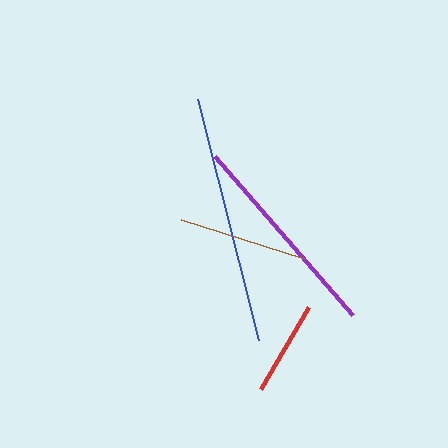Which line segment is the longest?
The blue line is the longest at approximately 248 pixels.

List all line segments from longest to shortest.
From longest to shortest: blue, purple, brown, red.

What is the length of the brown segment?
The brown segment is approximately 129 pixels long.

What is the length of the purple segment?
The purple segment is approximately 211 pixels long.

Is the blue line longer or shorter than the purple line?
The blue line is longer than the purple line.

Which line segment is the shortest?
The red line is the shortest at approximately 95 pixels.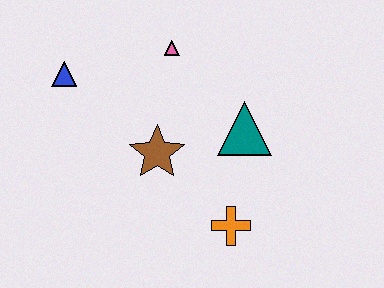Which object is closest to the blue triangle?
The pink triangle is closest to the blue triangle.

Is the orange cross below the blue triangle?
Yes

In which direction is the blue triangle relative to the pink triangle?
The blue triangle is to the left of the pink triangle.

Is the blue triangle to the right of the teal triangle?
No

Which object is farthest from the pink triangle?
The orange cross is farthest from the pink triangle.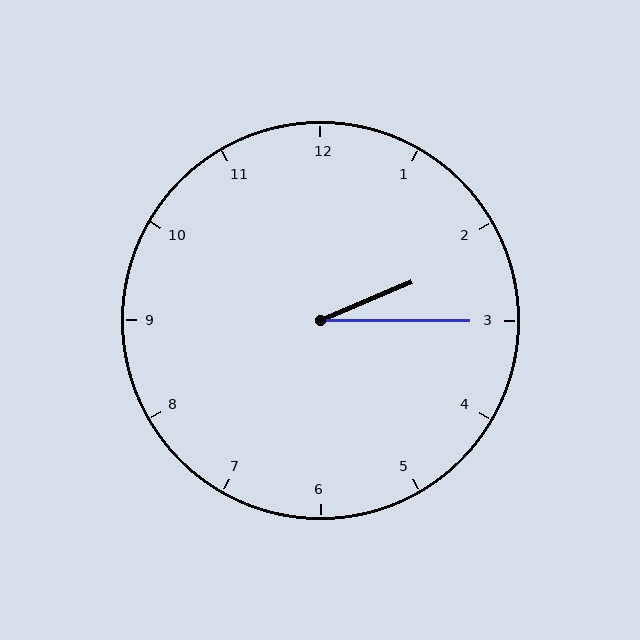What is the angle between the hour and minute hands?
Approximately 22 degrees.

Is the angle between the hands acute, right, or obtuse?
It is acute.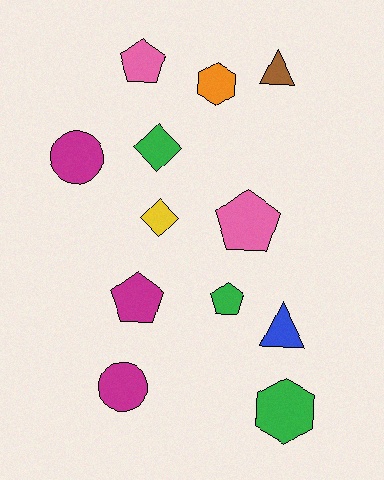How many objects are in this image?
There are 12 objects.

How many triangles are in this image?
There are 2 triangles.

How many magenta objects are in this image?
There are 3 magenta objects.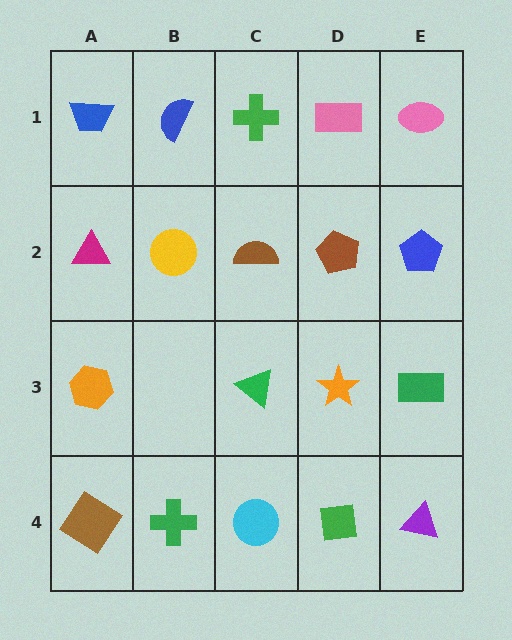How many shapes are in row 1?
5 shapes.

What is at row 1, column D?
A pink rectangle.